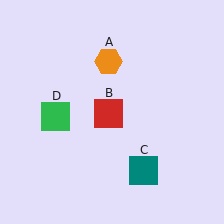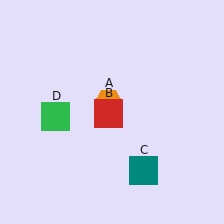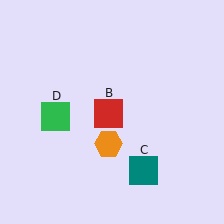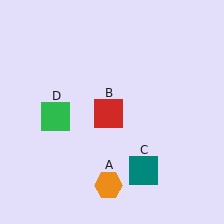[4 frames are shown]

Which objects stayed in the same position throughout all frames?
Red square (object B) and teal square (object C) and green square (object D) remained stationary.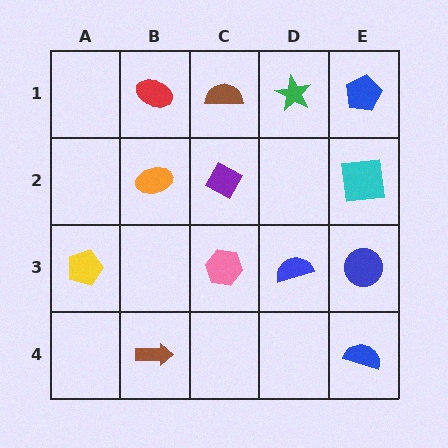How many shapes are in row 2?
3 shapes.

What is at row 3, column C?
A pink hexagon.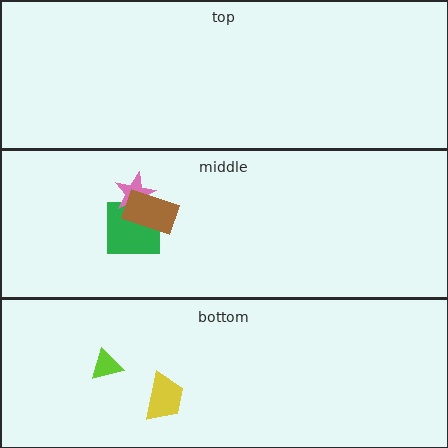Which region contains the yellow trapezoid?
The bottom region.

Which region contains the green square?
The middle region.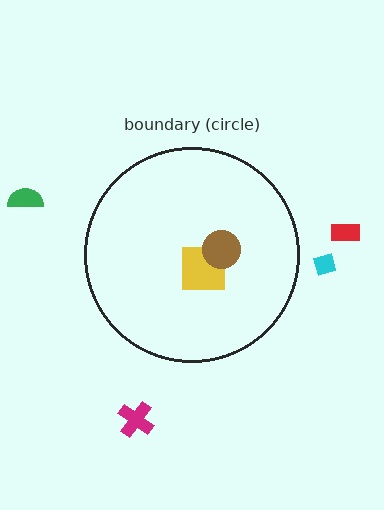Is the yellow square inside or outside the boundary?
Inside.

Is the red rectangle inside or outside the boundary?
Outside.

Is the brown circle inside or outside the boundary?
Inside.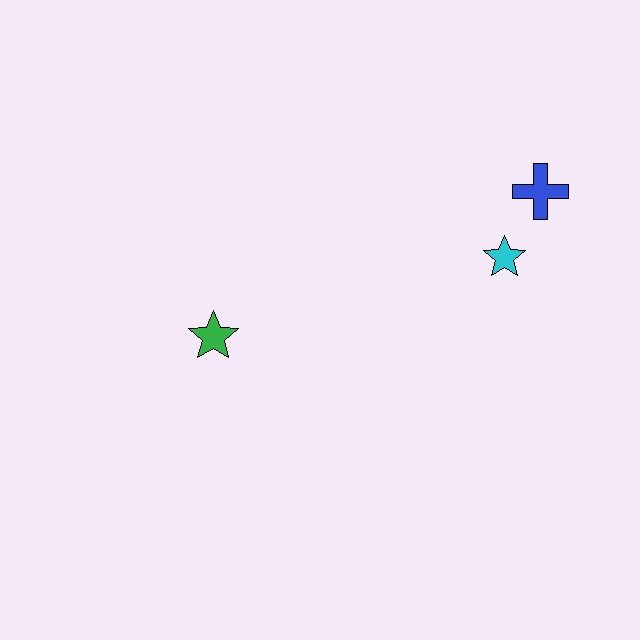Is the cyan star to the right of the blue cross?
No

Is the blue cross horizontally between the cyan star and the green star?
No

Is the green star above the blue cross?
No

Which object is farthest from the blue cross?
The green star is farthest from the blue cross.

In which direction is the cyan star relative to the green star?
The cyan star is to the right of the green star.